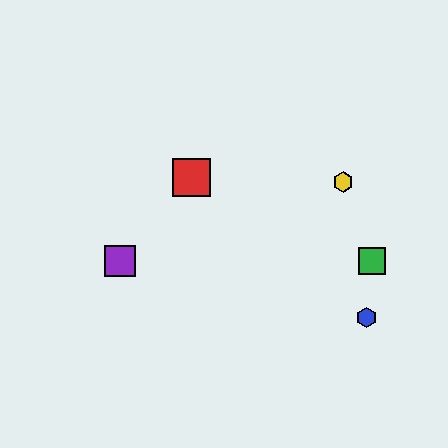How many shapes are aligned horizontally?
2 shapes (the green square, the purple square) are aligned horizontally.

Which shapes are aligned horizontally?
The green square, the purple square are aligned horizontally.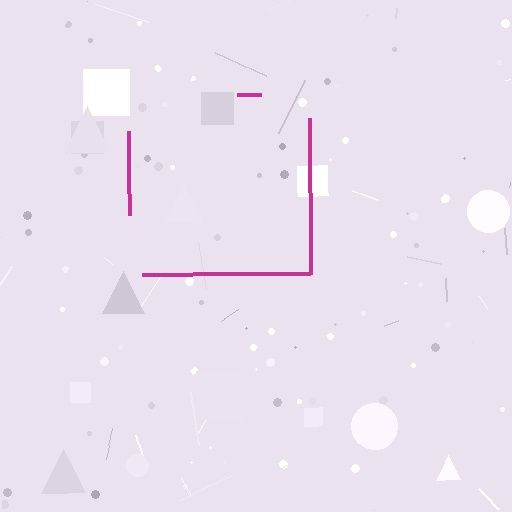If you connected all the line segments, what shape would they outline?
They would outline a square.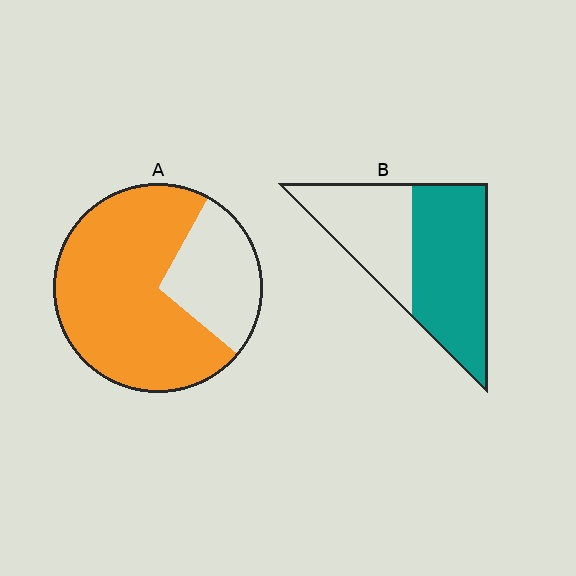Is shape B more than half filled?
Yes.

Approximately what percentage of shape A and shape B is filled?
A is approximately 70% and B is approximately 60%.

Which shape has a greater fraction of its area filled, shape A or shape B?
Shape A.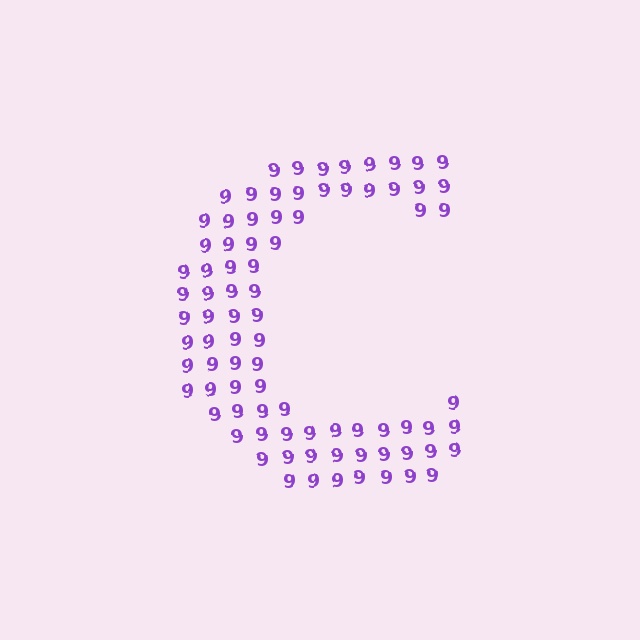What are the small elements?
The small elements are digit 9's.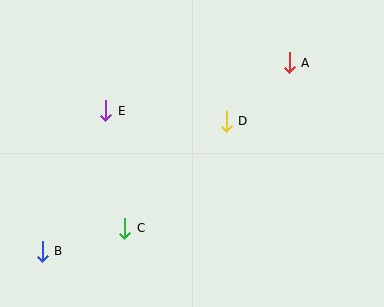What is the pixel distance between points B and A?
The distance between B and A is 311 pixels.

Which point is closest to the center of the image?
Point D at (226, 121) is closest to the center.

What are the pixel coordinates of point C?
Point C is at (125, 228).